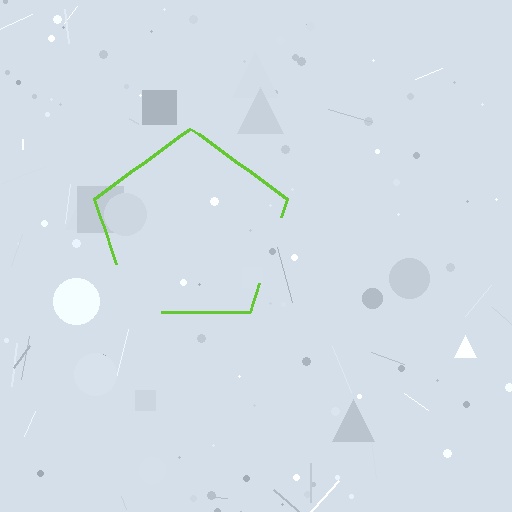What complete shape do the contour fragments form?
The contour fragments form a pentagon.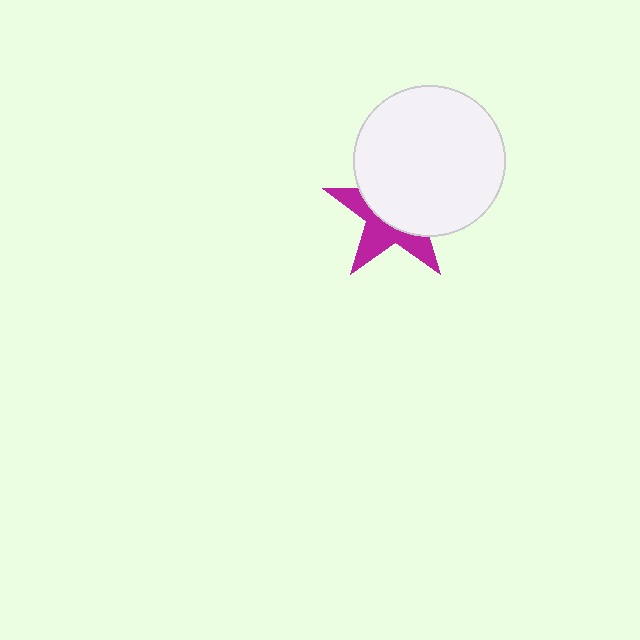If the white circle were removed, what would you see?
You would see the complete magenta star.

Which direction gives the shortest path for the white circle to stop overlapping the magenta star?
Moving toward the upper-right gives the shortest separation.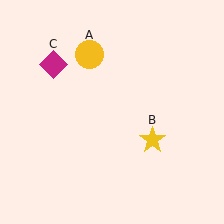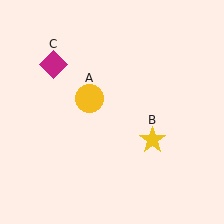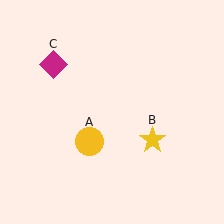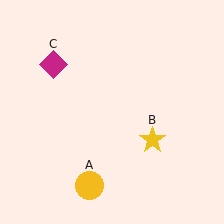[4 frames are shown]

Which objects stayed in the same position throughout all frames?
Yellow star (object B) and magenta diamond (object C) remained stationary.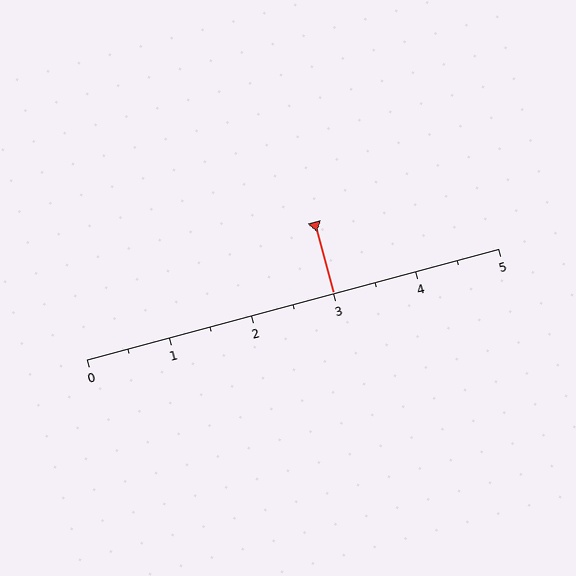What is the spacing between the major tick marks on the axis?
The major ticks are spaced 1 apart.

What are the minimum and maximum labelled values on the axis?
The axis runs from 0 to 5.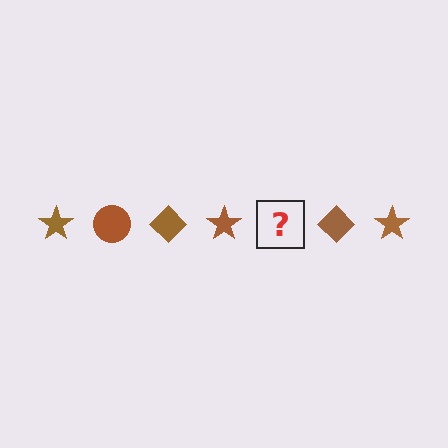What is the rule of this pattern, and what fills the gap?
The rule is that the pattern cycles through star, circle, diamond shapes in brown. The gap should be filled with a brown circle.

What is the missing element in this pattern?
The missing element is a brown circle.